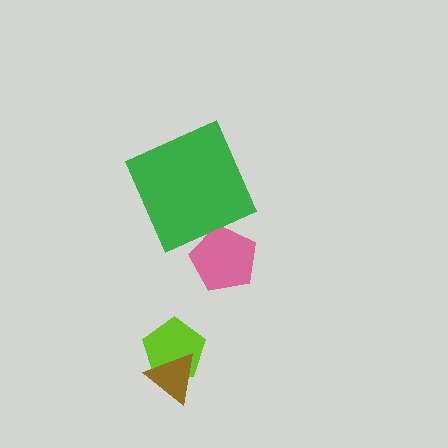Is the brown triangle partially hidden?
No, no other shape covers it.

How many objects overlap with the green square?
0 objects overlap with the green square.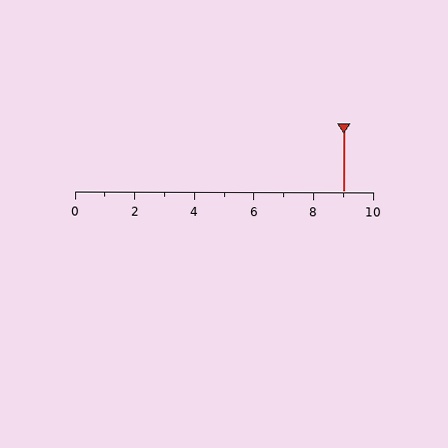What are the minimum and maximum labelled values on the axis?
The axis runs from 0 to 10.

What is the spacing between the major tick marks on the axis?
The major ticks are spaced 2 apart.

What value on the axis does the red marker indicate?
The marker indicates approximately 9.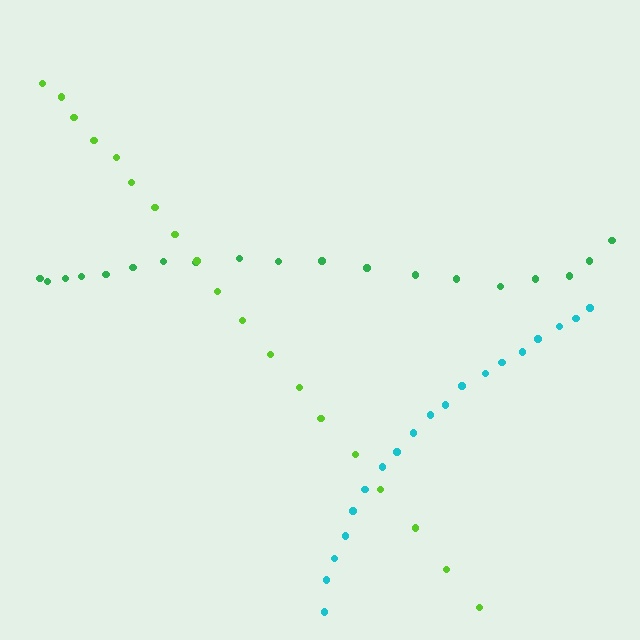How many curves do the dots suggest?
There are 3 distinct paths.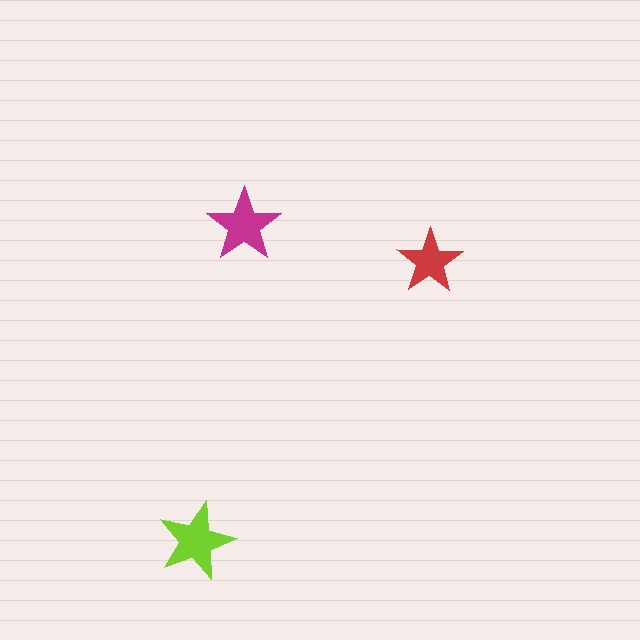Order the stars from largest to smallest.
the lime one, the magenta one, the red one.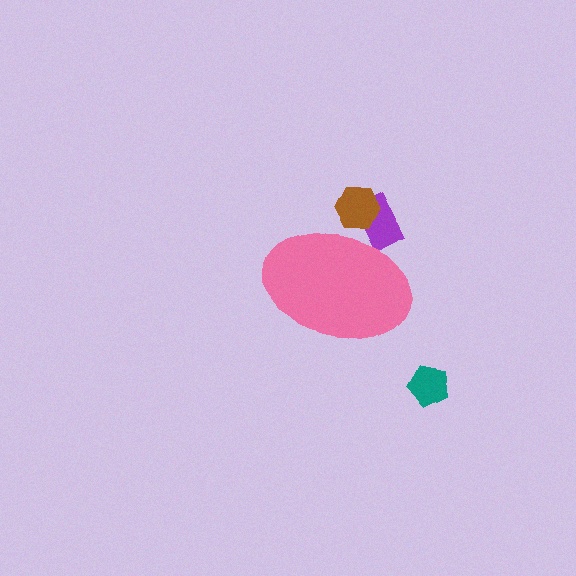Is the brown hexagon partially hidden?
Yes, the brown hexagon is partially hidden behind the pink ellipse.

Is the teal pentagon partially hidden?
No, the teal pentagon is fully visible.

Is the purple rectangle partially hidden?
Yes, the purple rectangle is partially hidden behind the pink ellipse.